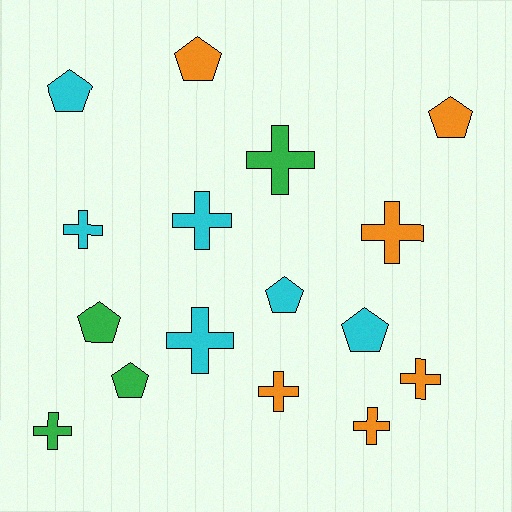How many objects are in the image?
There are 16 objects.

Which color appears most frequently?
Cyan, with 6 objects.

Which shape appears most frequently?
Cross, with 9 objects.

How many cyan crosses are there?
There are 3 cyan crosses.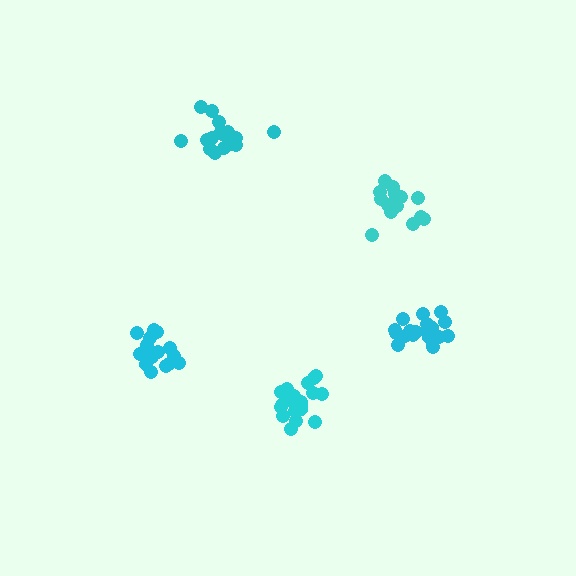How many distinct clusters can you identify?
There are 5 distinct clusters.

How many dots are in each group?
Group 1: 18 dots, Group 2: 15 dots, Group 3: 20 dots, Group 4: 21 dots, Group 5: 15 dots (89 total).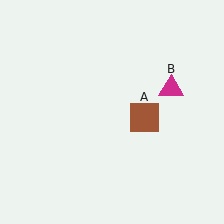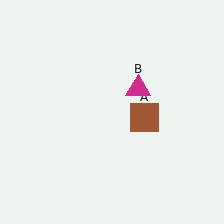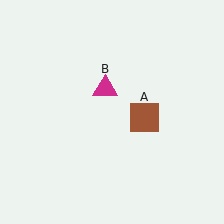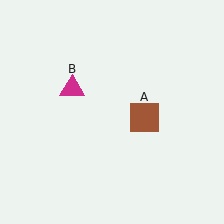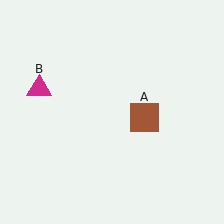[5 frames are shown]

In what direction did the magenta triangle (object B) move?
The magenta triangle (object B) moved left.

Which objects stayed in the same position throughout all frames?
Brown square (object A) remained stationary.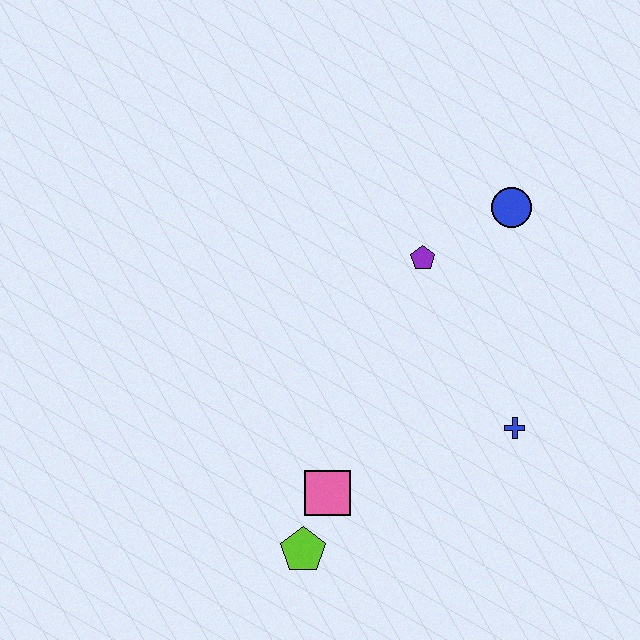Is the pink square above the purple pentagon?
No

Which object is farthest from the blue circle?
The lime pentagon is farthest from the blue circle.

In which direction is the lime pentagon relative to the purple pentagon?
The lime pentagon is below the purple pentagon.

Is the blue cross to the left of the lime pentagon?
No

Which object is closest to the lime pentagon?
The pink square is closest to the lime pentagon.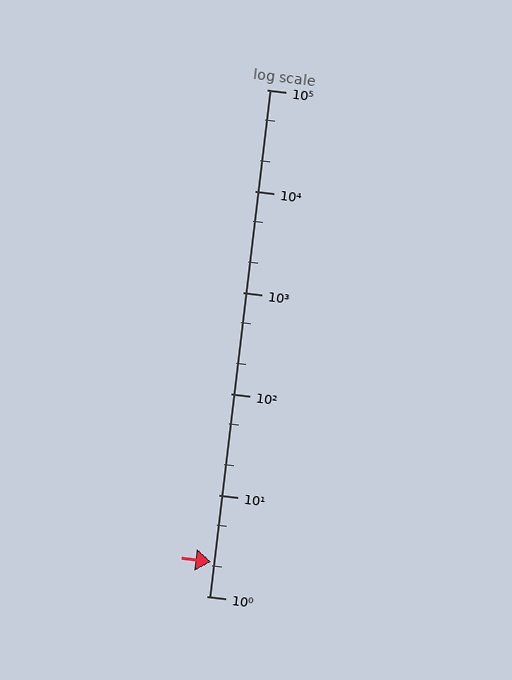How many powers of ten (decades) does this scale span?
The scale spans 5 decades, from 1 to 100000.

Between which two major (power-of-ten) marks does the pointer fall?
The pointer is between 1 and 10.